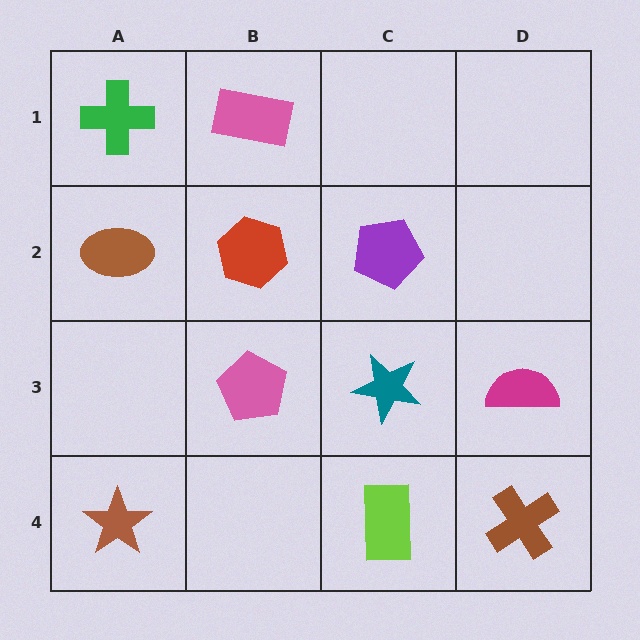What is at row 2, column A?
A brown ellipse.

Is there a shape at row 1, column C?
No, that cell is empty.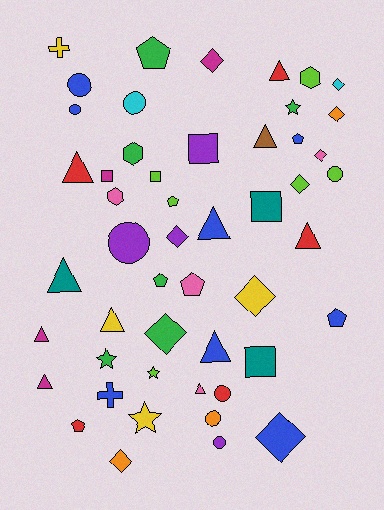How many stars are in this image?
There are 4 stars.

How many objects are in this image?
There are 50 objects.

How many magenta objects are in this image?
There are 4 magenta objects.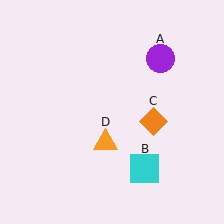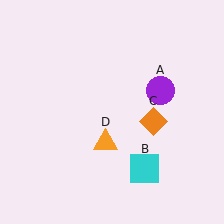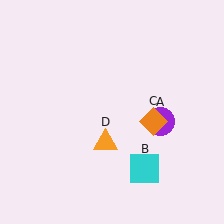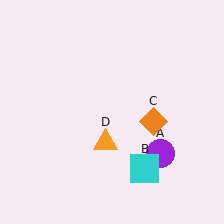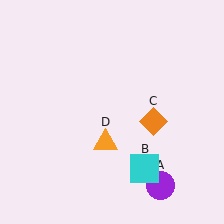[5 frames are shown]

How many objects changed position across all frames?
1 object changed position: purple circle (object A).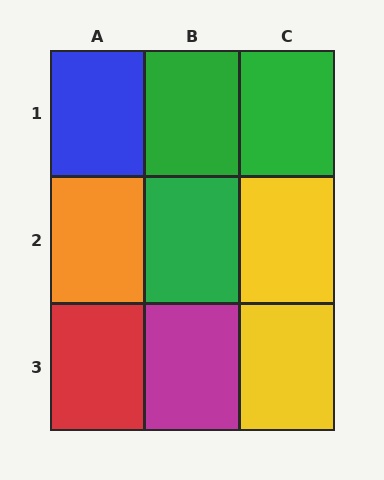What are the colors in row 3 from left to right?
Red, magenta, yellow.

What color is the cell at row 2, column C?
Yellow.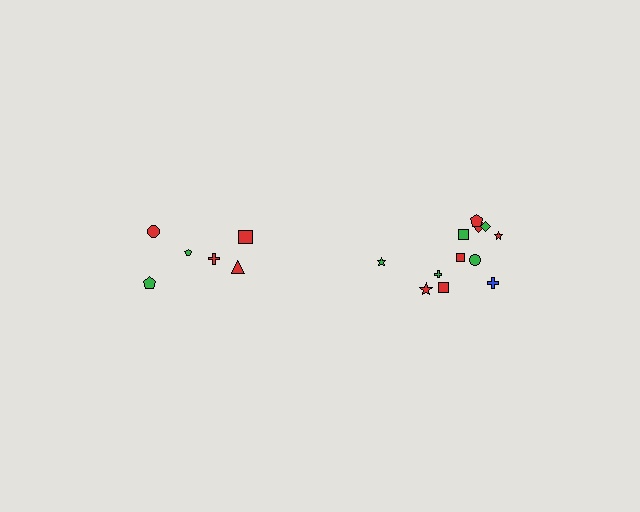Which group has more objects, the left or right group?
The right group.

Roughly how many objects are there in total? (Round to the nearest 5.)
Roughly 20 objects in total.